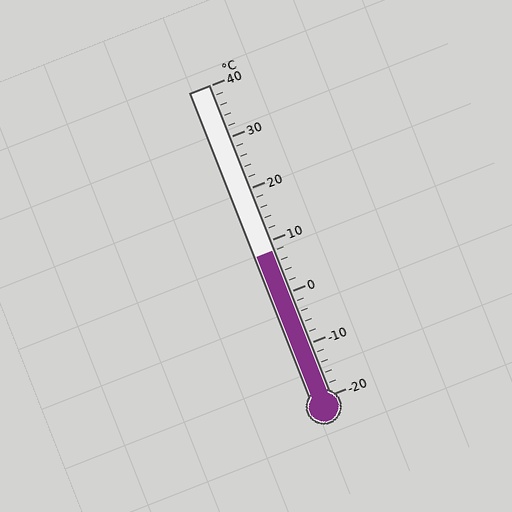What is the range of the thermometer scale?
The thermometer scale ranges from -20°C to 40°C.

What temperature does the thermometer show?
The thermometer shows approximately 8°C.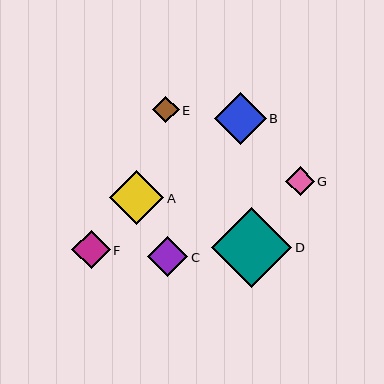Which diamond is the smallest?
Diamond E is the smallest with a size of approximately 26 pixels.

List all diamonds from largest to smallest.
From largest to smallest: D, A, B, C, F, G, E.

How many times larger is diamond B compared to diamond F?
Diamond B is approximately 1.3 times the size of diamond F.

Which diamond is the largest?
Diamond D is the largest with a size of approximately 80 pixels.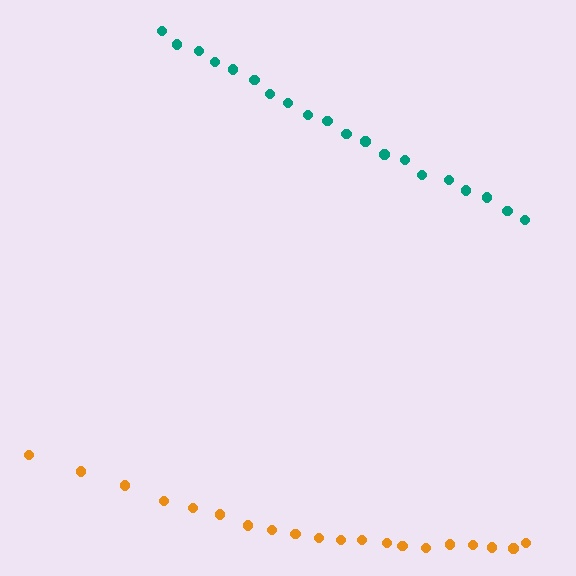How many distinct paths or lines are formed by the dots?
There are 2 distinct paths.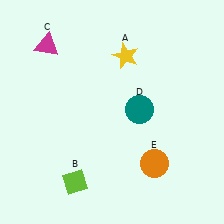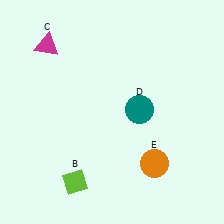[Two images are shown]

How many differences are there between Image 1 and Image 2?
There is 1 difference between the two images.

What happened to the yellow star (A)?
The yellow star (A) was removed in Image 2. It was in the top-right area of Image 1.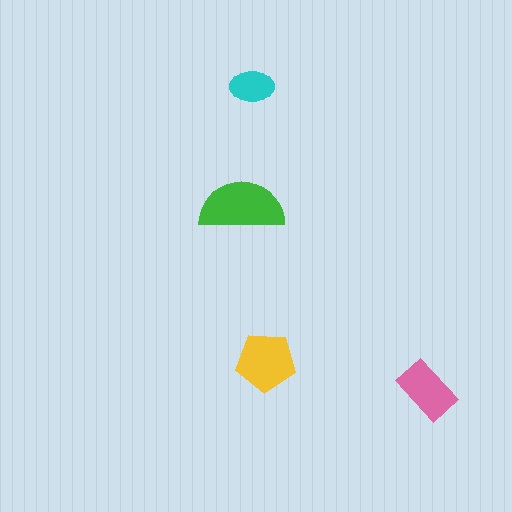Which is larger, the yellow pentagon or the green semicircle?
The green semicircle.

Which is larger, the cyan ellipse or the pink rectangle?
The pink rectangle.